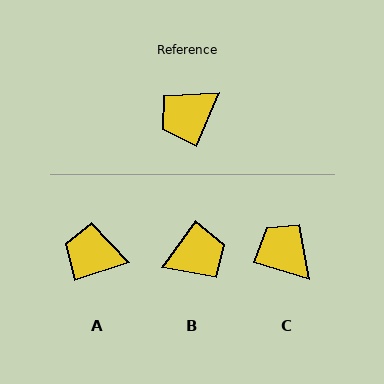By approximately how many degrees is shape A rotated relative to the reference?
Approximately 49 degrees clockwise.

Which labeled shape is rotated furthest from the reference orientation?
B, about 167 degrees away.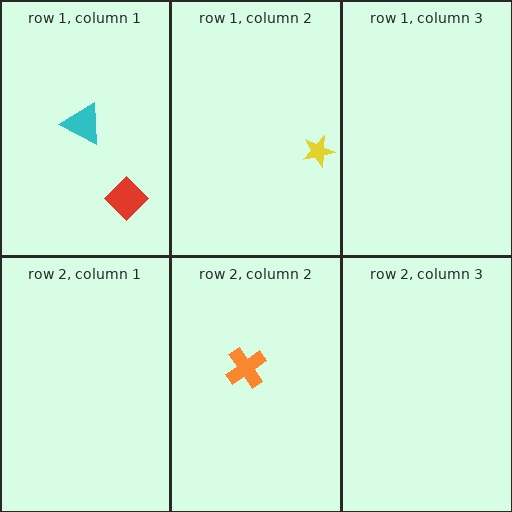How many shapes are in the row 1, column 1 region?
2.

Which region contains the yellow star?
The row 1, column 2 region.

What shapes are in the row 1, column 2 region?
The yellow star.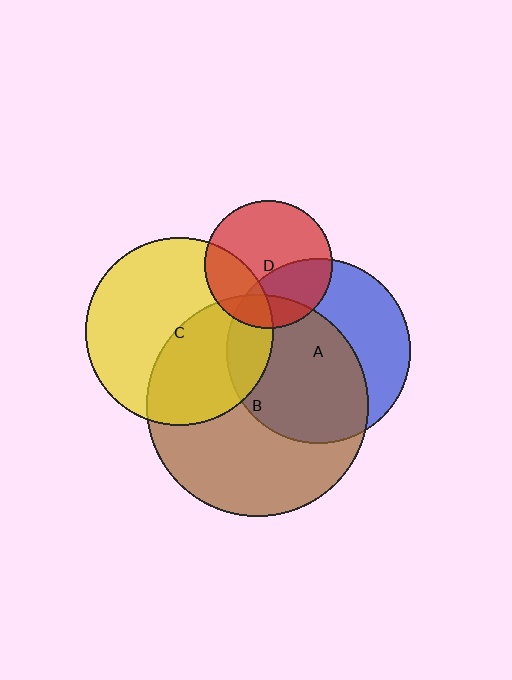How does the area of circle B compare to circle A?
Approximately 1.5 times.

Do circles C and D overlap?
Yes.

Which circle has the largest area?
Circle B (brown).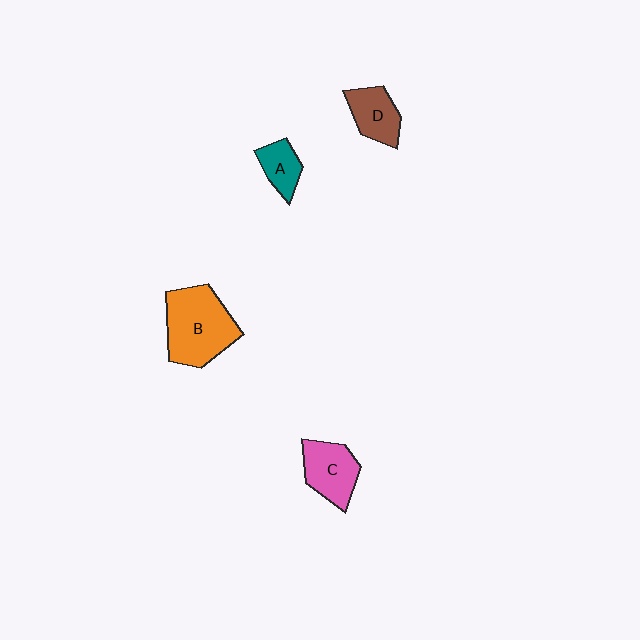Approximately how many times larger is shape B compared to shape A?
Approximately 2.6 times.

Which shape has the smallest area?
Shape A (teal).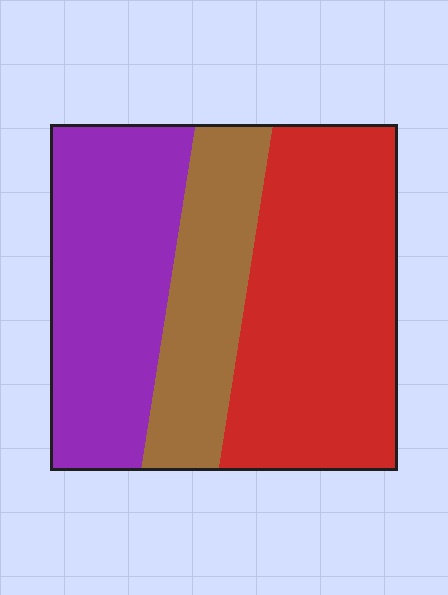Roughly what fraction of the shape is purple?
Purple covers about 35% of the shape.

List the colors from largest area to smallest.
From largest to smallest: red, purple, brown.